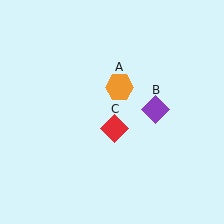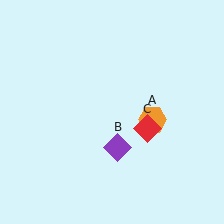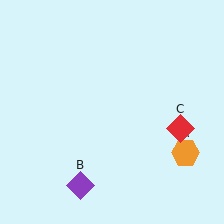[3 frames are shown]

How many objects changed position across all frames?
3 objects changed position: orange hexagon (object A), purple diamond (object B), red diamond (object C).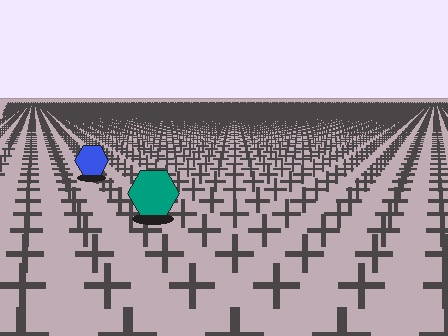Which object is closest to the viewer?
The teal hexagon is closest. The texture marks near it are larger and more spread out.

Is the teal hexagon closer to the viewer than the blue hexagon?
Yes. The teal hexagon is closer — you can tell from the texture gradient: the ground texture is coarser near it.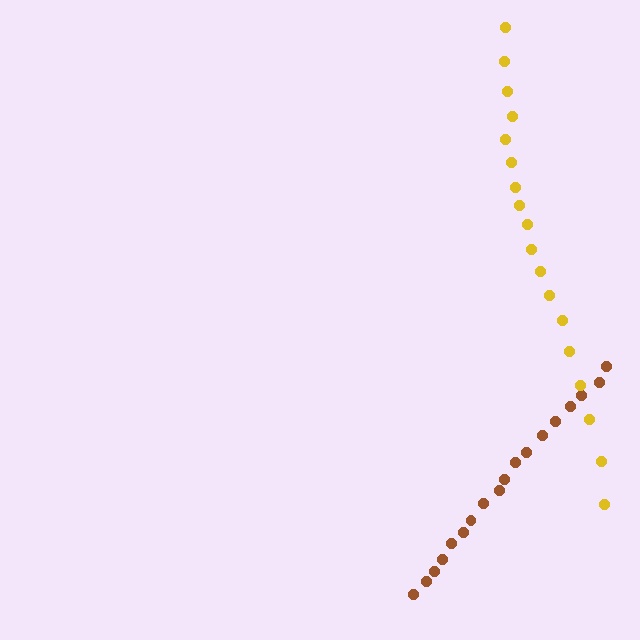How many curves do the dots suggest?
There are 2 distinct paths.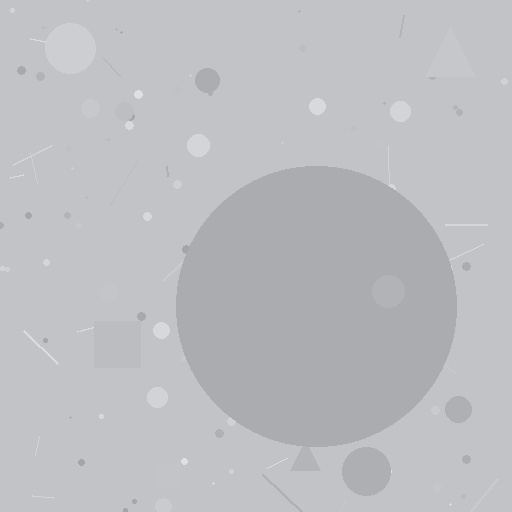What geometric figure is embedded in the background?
A circle is embedded in the background.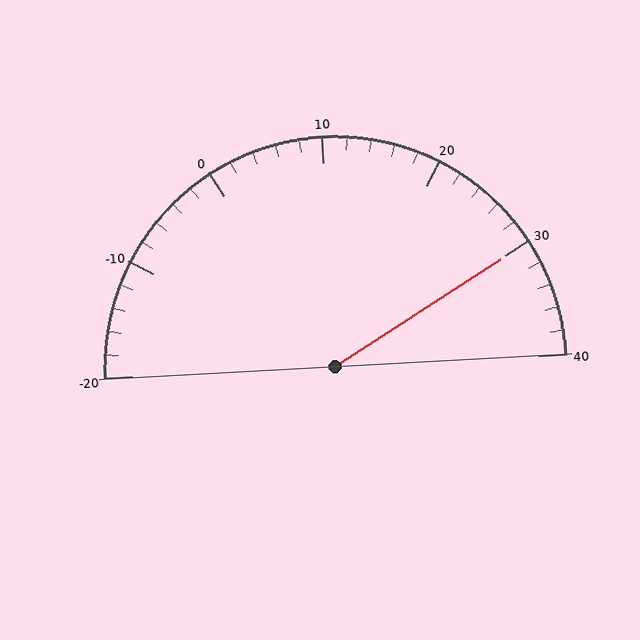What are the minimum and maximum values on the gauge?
The gauge ranges from -20 to 40.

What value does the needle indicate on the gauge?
The needle indicates approximately 30.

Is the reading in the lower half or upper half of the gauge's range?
The reading is in the upper half of the range (-20 to 40).